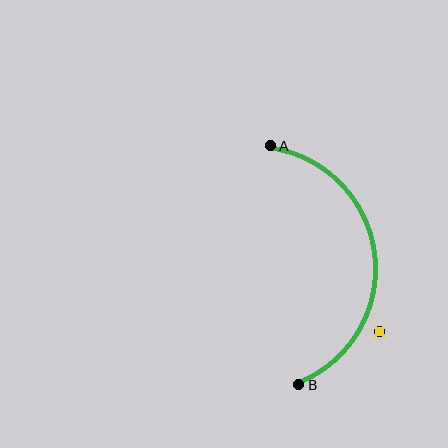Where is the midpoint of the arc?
The arc midpoint is the point on the curve farthest from the straight line joining A and B. It sits to the right of that line.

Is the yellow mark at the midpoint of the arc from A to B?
No — the yellow mark does not lie on the arc at all. It sits slightly outside the curve.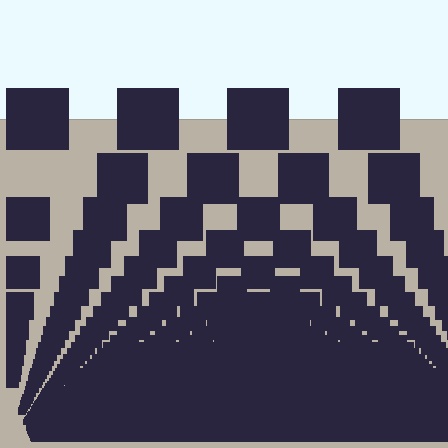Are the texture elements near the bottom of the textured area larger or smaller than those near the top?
Smaller. The gradient is inverted — elements near the bottom are smaller and denser.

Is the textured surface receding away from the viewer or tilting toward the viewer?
The surface appears to tilt toward the viewer. Texture elements get larger and sparser toward the top.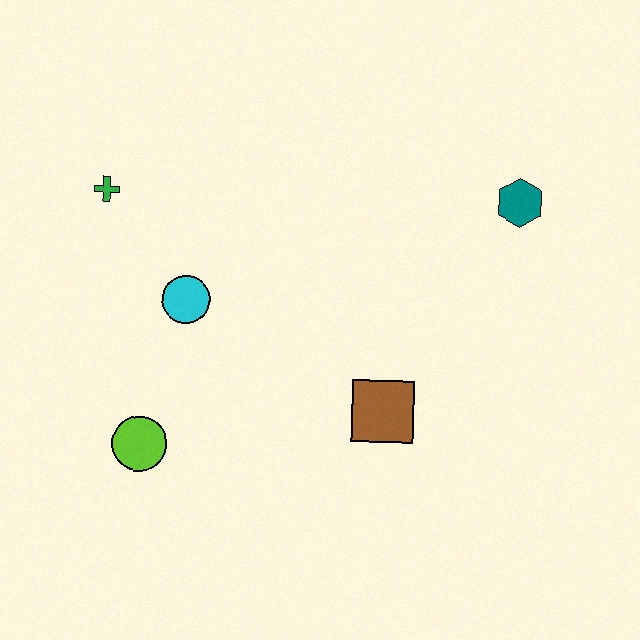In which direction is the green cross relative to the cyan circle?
The green cross is above the cyan circle.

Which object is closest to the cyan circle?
The green cross is closest to the cyan circle.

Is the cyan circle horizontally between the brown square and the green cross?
Yes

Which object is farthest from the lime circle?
The teal hexagon is farthest from the lime circle.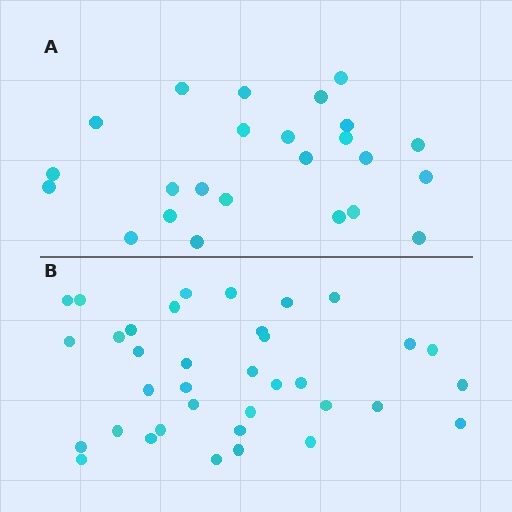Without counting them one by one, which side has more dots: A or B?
Region B (the bottom region) has more dots.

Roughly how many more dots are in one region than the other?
Region B has roughly 12 or so more dots than region A.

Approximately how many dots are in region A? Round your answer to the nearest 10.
About 20 dots. (The exact count is 24, which rounds to 20.)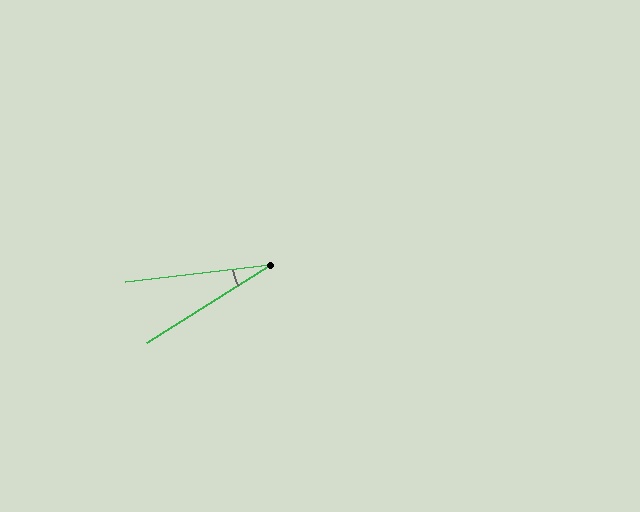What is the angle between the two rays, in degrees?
Approximately 26 degrees.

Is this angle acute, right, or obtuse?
It is acute.